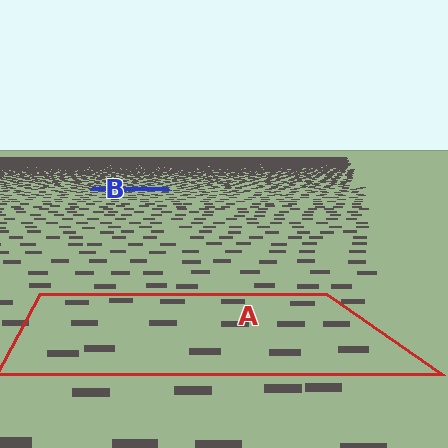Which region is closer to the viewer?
Region A is closer. The texture elements there are larger and more spread out.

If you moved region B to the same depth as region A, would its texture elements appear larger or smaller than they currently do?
They would appear larger. At a closer depth, the same texture elements are projected at a bigger on-screen size.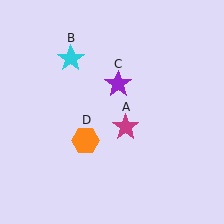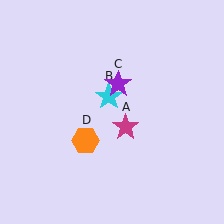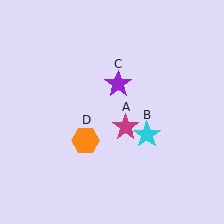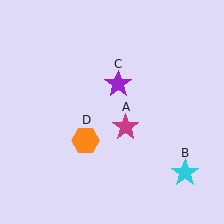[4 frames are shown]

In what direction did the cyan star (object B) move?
The cyan star (object B) moved down and to the right.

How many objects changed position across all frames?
1 object changed position: cyan star (object B).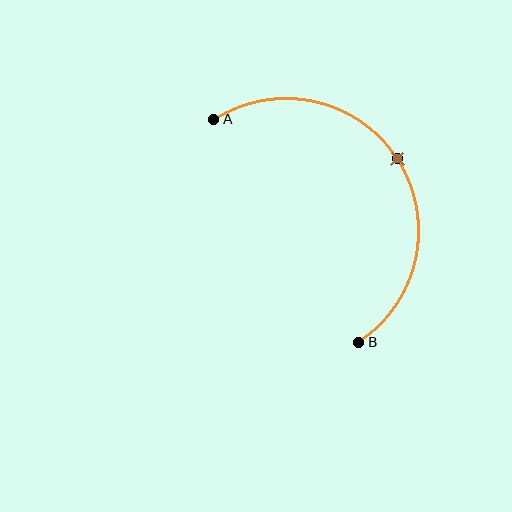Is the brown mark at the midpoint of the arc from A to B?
Yes. The brown mark lies on the arc at equal arc-length from both A and B — it is the arc midpoint.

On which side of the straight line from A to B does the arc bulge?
The arc bulges to the right of the straight line connecting A and B.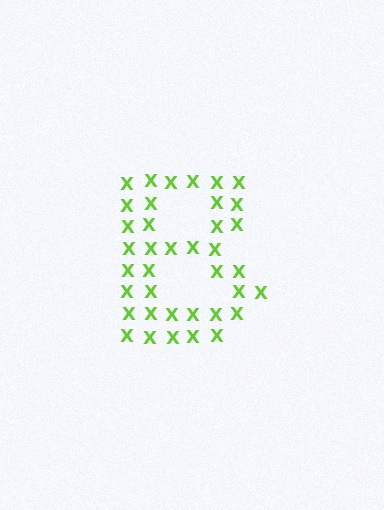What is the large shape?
The large shape is the letter B.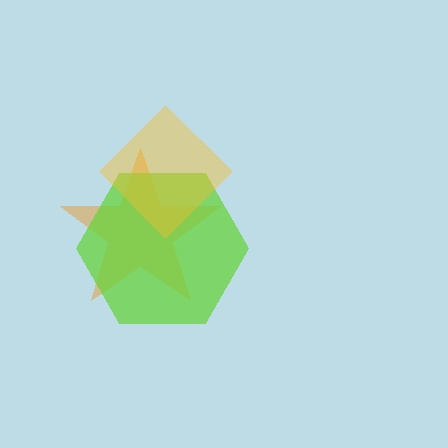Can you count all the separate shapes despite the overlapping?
Yes, there are 3 separate shapes.